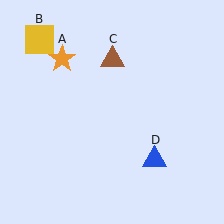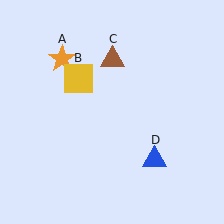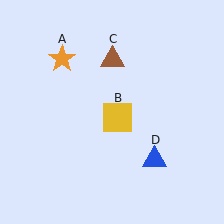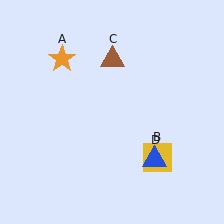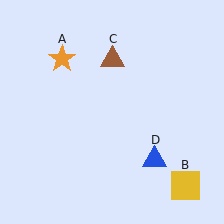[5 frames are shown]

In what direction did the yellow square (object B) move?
The yellow square (object B) moved down and to the right.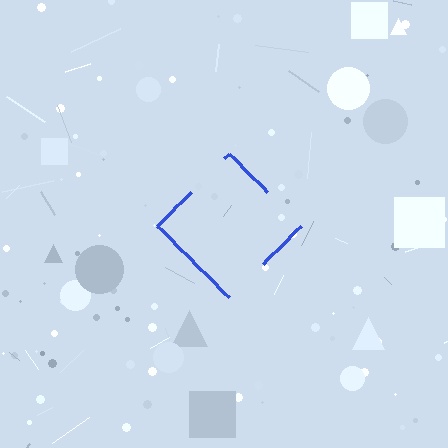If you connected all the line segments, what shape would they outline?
They would outline a diamond.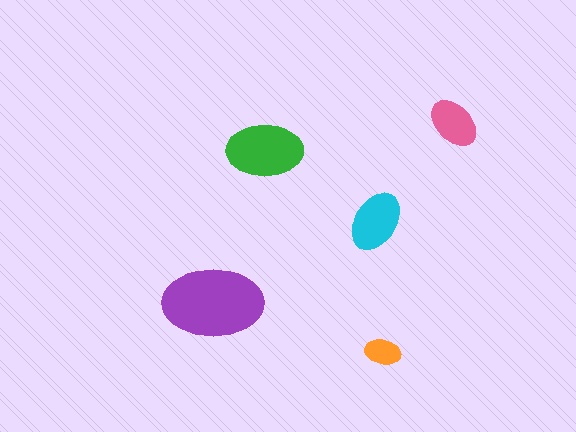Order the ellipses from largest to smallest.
the purple one, the green one, the cyan one, the pink one, the orange one.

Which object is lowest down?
The orange ellipse is bottommost.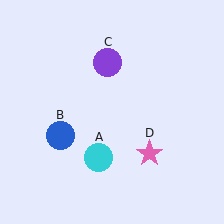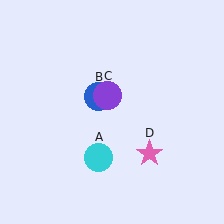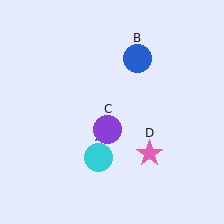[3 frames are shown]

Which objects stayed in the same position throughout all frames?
Cyan circle (object A) and pink star (object D) remained stationary.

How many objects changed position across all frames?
2 objects changed position: blue circle (object B), purple circle (object C).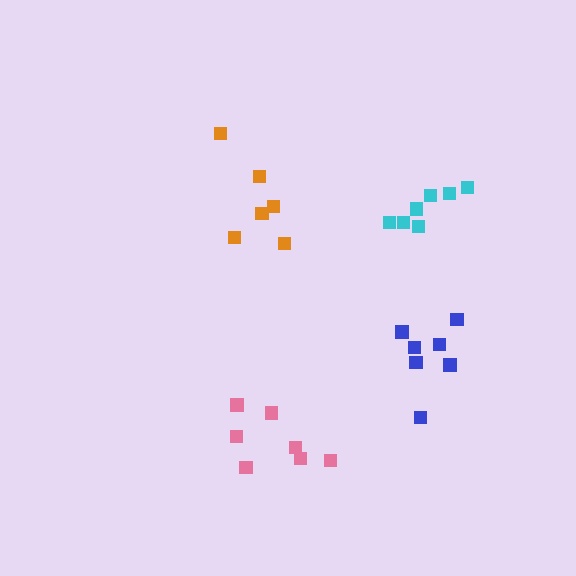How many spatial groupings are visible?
There are 4 spatial groupings.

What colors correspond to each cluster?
The clusters are colored: cyan, orange, blue, pink.